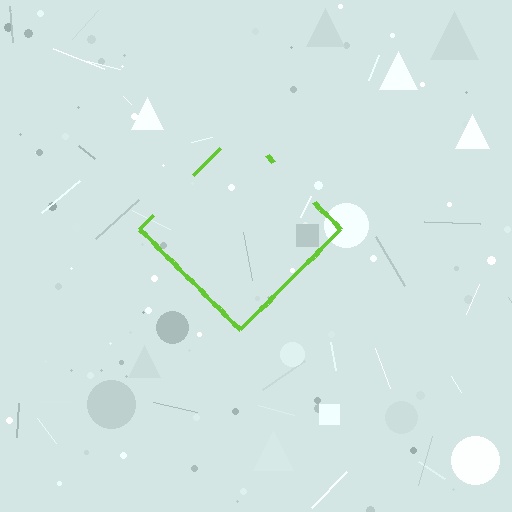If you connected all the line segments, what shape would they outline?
They would outline a diamond.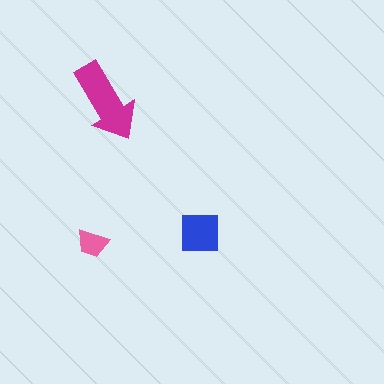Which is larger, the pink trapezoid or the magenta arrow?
The magenta arrow.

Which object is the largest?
The magenta arrow.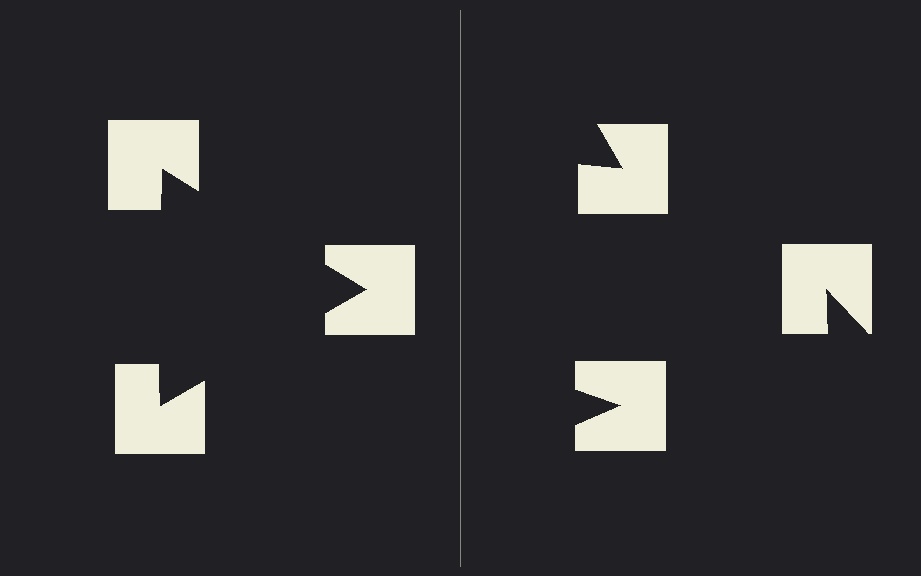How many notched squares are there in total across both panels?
6 — 3 on each side.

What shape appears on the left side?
An illusory triangle.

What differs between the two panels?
The notched squares are positioned identically on both sides; only the wedge orientations differ. On the left they align to a triangle; on the right they are misaligned.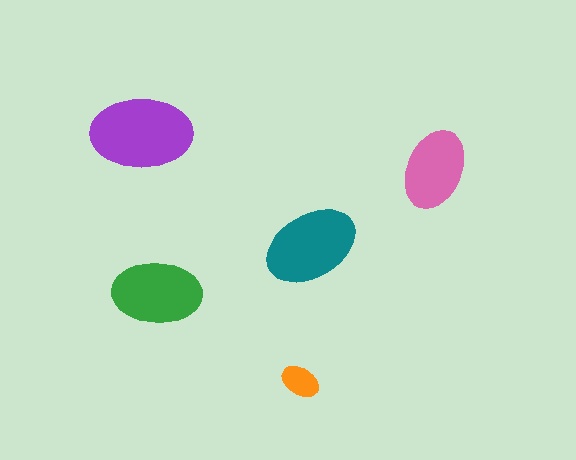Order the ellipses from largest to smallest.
the purple one, the teal one, the green one, the pink one, the orange one.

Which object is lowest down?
The orange ellipse is bottommost.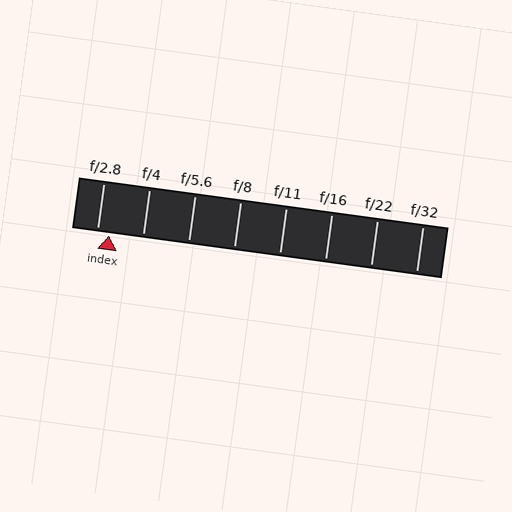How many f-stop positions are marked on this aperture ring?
There are 8 f-stop positions marked.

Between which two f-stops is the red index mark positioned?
The index mark is between f/2.8 and f/4.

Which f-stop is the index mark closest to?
The index mark is closest to f/2.8.